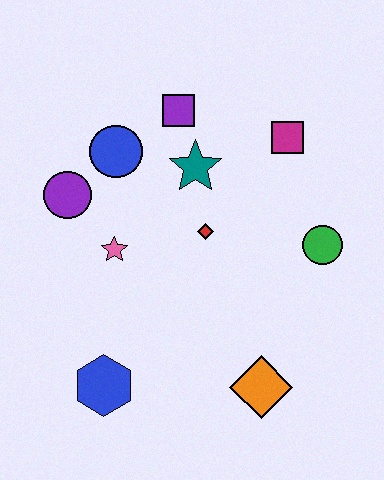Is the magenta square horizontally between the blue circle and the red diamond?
No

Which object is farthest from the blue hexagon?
The magenta square is farthest from the blue hexagon.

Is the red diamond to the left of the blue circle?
No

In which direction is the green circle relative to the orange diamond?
The green circle is above the orange diamond.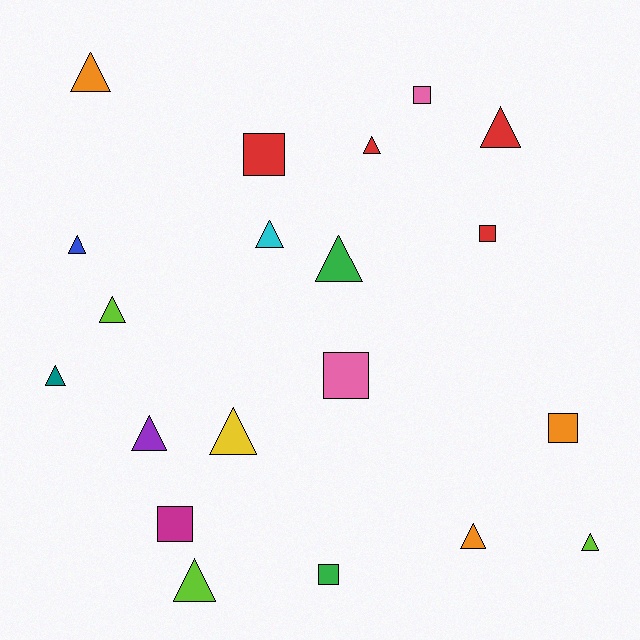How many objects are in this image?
There are 20 objects.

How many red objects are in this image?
There are 4 red objects.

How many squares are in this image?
There are 7 squares.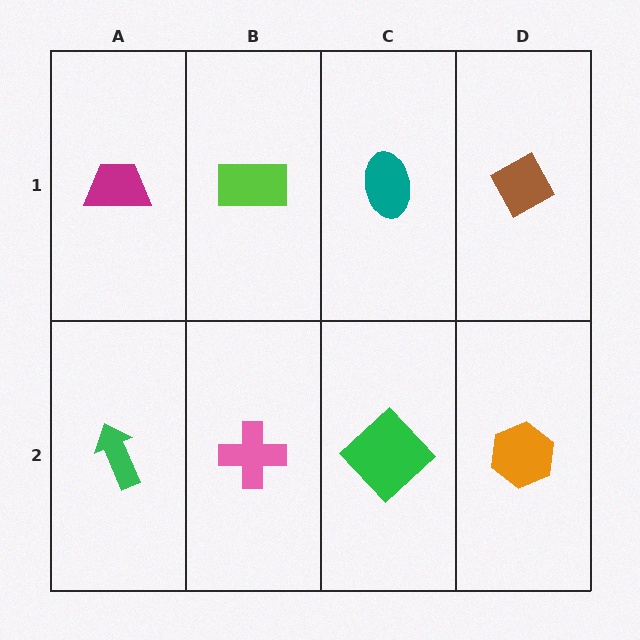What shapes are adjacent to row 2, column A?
A magenta trapezoid (row 1, column A), a pink cross (row 2, column B).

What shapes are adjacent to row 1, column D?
An orange hexagon (row 2, column D), a teal ellipse (row 1, column C).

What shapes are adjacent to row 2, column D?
A brown diamond (row 1, column D), a green diamond (row 2, column C).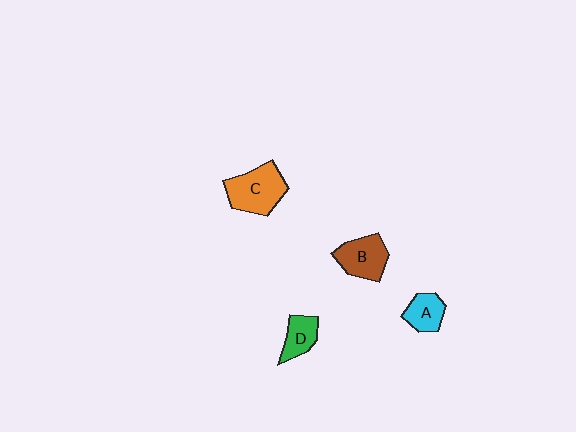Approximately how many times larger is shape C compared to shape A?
Approximately 1.8 times.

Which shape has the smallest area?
Shape D (green).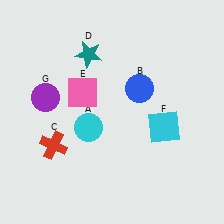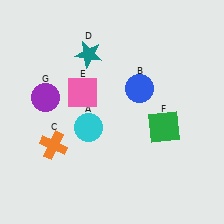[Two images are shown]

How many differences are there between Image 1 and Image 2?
There are 2 differences between the two images.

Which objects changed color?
C changed from red to orange. F changed from cyan to green.